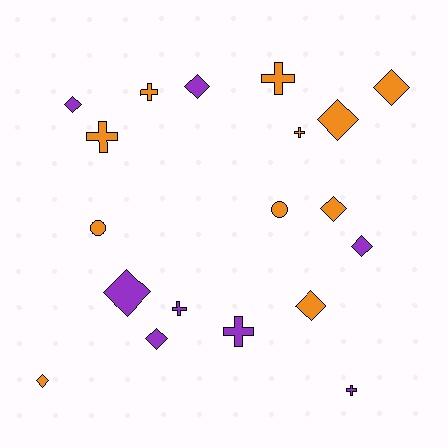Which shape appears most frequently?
Diamond, with 10 objects.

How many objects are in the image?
There are 19 objects.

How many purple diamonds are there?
There are 5 purple diamonds.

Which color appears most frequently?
Orange, with 11 objects.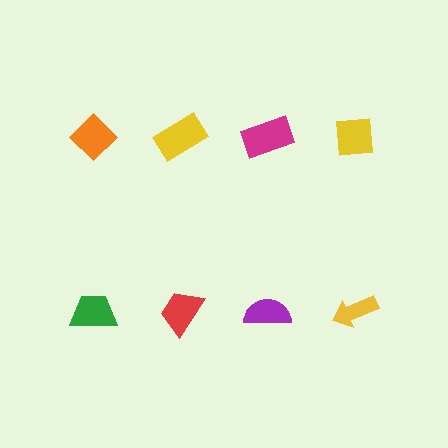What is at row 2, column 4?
A yellow arrow.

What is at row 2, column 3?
A purple semicircle.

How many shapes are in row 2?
4 shapes.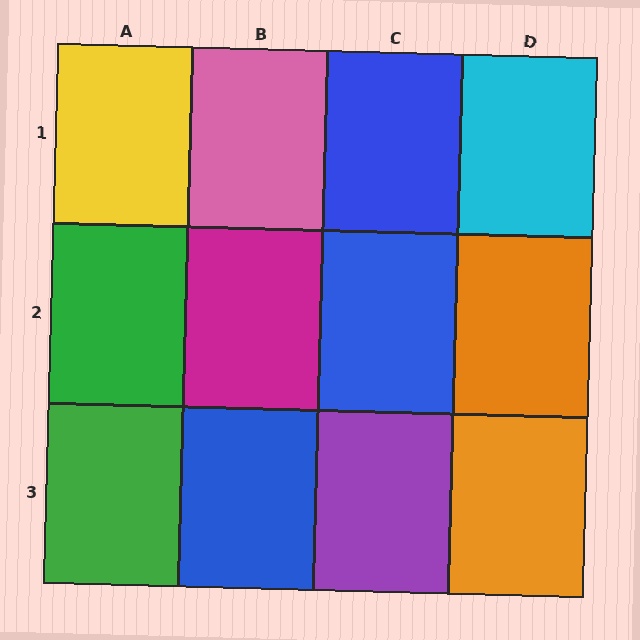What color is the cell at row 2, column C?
Blue.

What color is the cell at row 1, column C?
Blue.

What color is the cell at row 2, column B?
Magenta.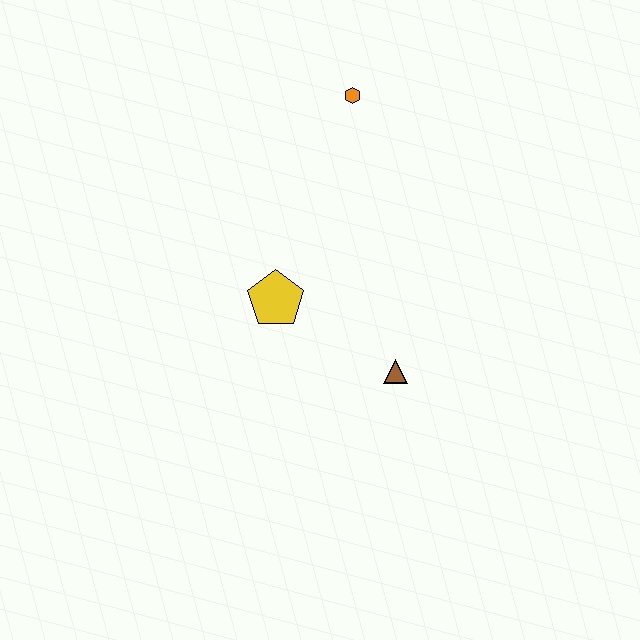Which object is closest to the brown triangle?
The yellow pentagon is closest to the brown triangle.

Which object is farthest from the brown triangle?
The orange hexagon is farthest from the brown triangle.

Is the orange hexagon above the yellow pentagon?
Yes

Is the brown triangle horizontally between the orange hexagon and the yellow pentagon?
No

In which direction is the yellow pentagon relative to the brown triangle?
The yellow pentagon is to the left of the brown triangle.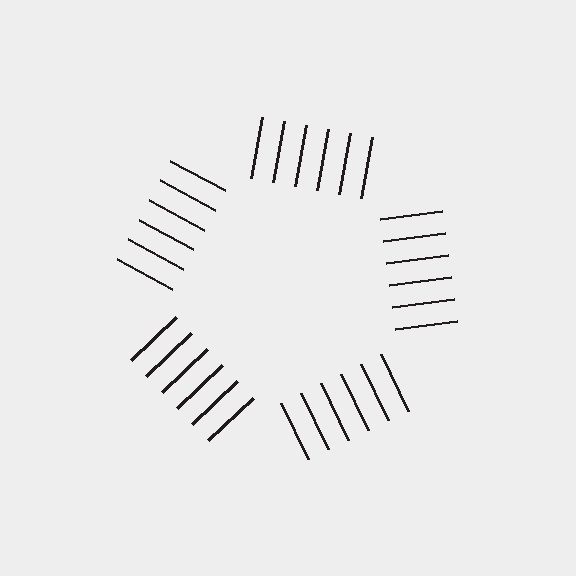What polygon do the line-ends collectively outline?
An illusory pentagon — the line segments terminate on its edges but no continuous stroke is drawn.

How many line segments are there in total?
30 — 6 along each of the 5 edges.